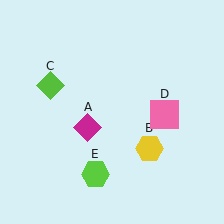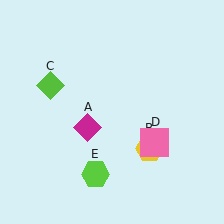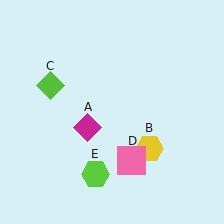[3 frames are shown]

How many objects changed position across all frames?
1 object changed position: pink square (object D).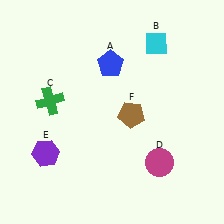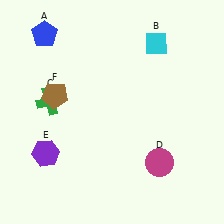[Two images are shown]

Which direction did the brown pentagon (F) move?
The brown pentagon (F) moved left.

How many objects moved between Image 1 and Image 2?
2 objects moved between the two images.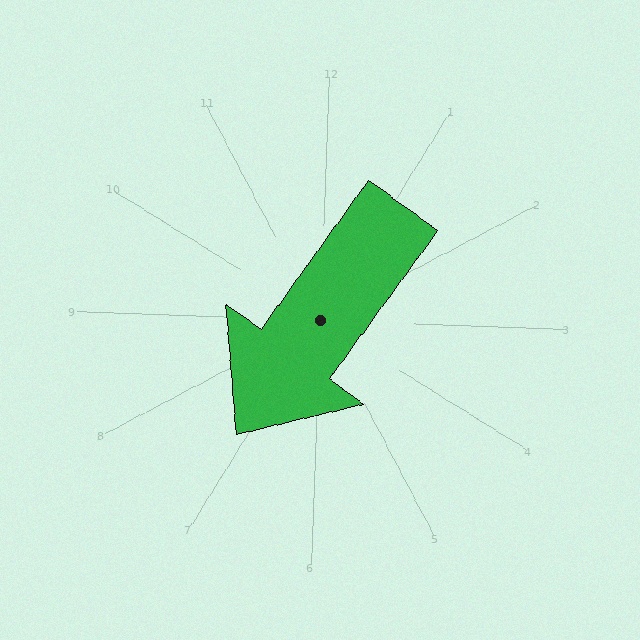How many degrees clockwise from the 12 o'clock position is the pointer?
Approximately 214 degrees.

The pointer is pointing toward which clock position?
Roughly 7 o'clock.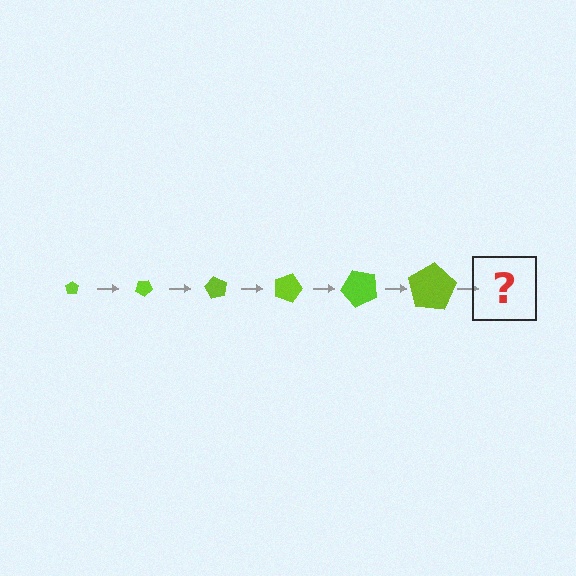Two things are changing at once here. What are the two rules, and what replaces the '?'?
The two rules are that the pentagon grows larger each step and it rotates 30 degrees each step. The '?' should be a pentagon, larger than the previous one and rotated 180 degrees from the start.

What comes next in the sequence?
The next element should be a pentagon, larger than the previous one and rotated 180 degrees from the start.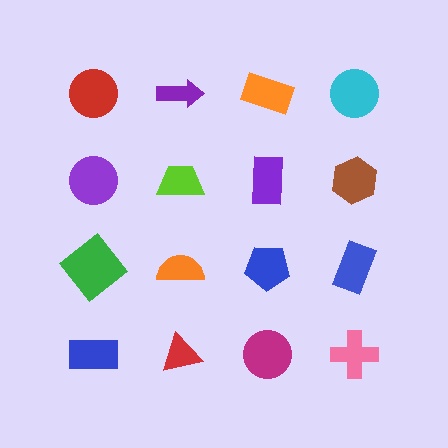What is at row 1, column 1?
A red circle.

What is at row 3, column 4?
A blue rectangle.